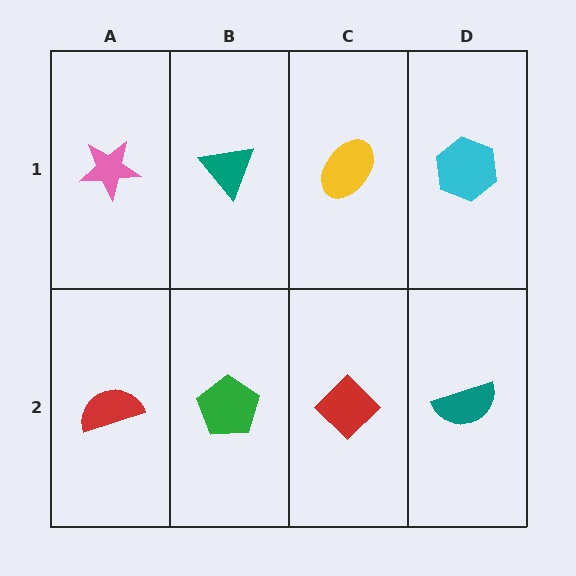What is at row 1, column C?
A yellow ellipse.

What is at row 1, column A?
A pink star.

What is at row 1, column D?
A cyan hexagon.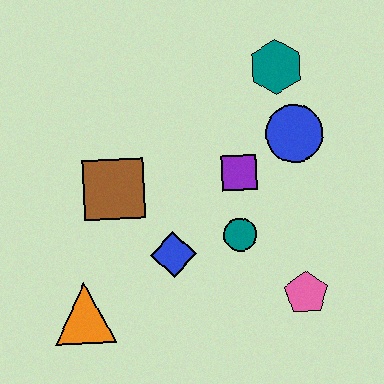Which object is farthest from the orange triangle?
The teal hexagon is farthest from the orange triangle.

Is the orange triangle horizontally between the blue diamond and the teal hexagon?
No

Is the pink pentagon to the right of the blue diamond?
Yes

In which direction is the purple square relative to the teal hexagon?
The purple square is below the teal hexagon.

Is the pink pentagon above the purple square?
No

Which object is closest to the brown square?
The blue diamond is closest to the brown square.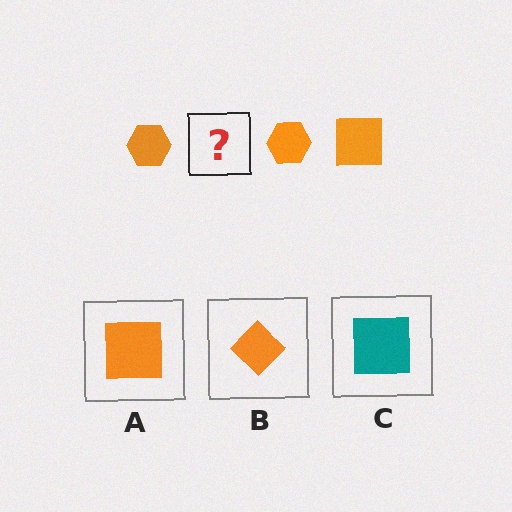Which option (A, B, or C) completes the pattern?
A.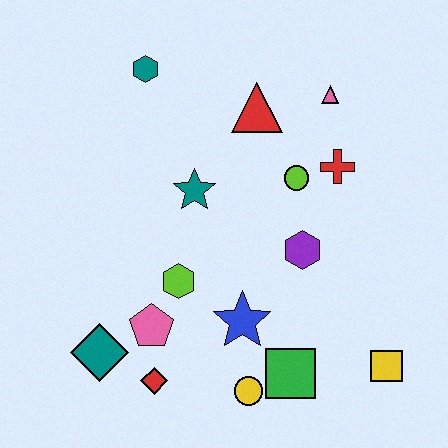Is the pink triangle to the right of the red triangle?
Yes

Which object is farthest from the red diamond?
The pink triangle is farthest from the red diamond.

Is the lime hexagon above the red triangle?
No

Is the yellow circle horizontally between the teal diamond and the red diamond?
No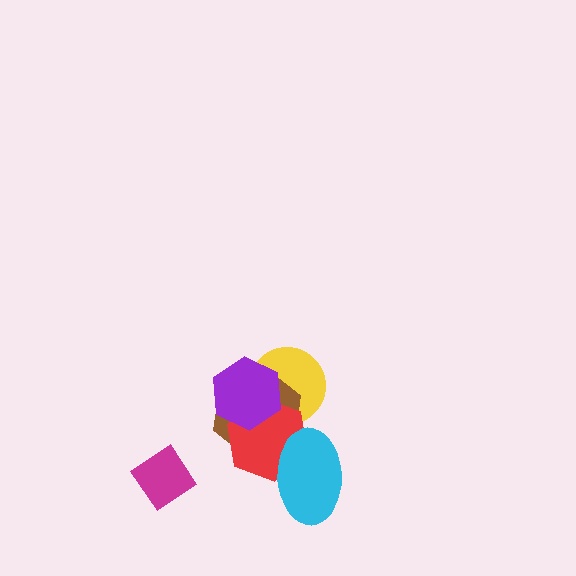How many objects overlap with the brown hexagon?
4 objects overlap with the brown hexagon.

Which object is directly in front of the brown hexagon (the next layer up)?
The red hexagon is directly in front of the brown hexagon.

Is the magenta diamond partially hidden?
No, no other shape covers it.